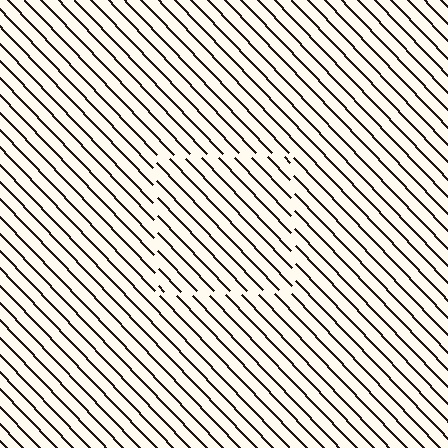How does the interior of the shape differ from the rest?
The interior of the shape contains the same grating, shifted by half a period — the contour is defined by the phase discontinuity where line-ends from the inner and outer gratings abut.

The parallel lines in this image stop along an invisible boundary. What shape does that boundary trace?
An illusory square. The interior of the shape contains the same grating, shifted by half a period — the contour is defined by the phase discontinuity where line-ends from the inner and outer gratings abut.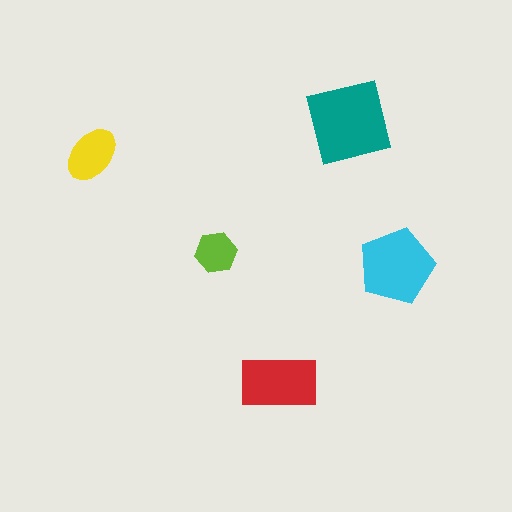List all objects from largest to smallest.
The teal square, the cyan pentagon, the red rectangle, the yellow ellipse, the lime hexagon.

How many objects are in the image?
There are 5 objects in the image.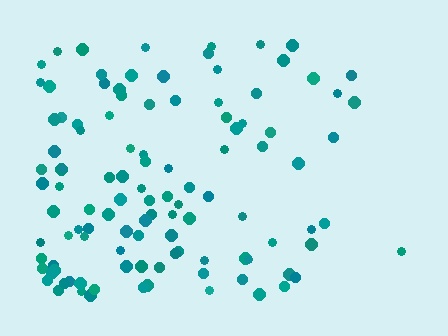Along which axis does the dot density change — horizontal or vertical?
Horizontal.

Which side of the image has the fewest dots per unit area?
The right.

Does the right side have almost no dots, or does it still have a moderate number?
Still a moderate number, just noticeably fewer than the left.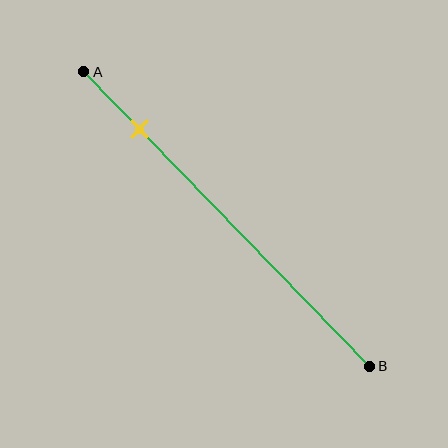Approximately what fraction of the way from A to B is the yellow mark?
The yellow mark is approximately 20% of the way from A to B.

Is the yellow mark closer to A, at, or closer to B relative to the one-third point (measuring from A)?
The yellow mark is closer to point A than the one-third point of segment AB.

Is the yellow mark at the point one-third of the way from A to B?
No, the mark is at about 20% from A, not at the 33% one-third point.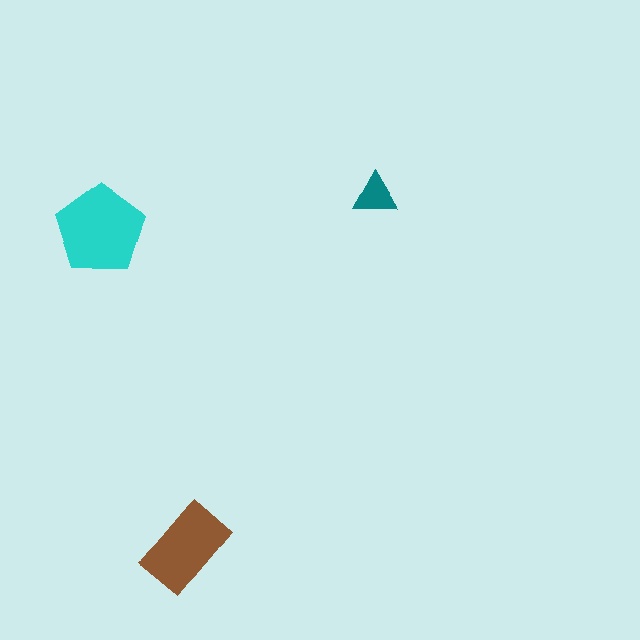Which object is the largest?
The cyan pentagon.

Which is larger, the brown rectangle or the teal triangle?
The brown rectangle.